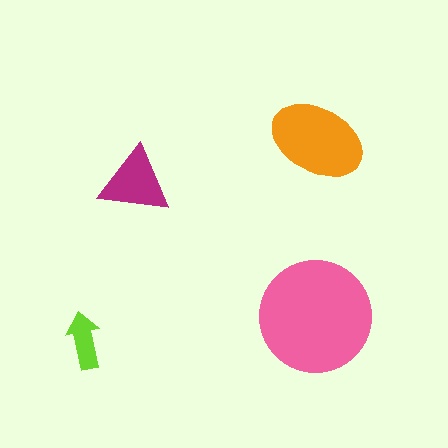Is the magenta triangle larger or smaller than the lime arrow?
Larger.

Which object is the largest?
The pink circle.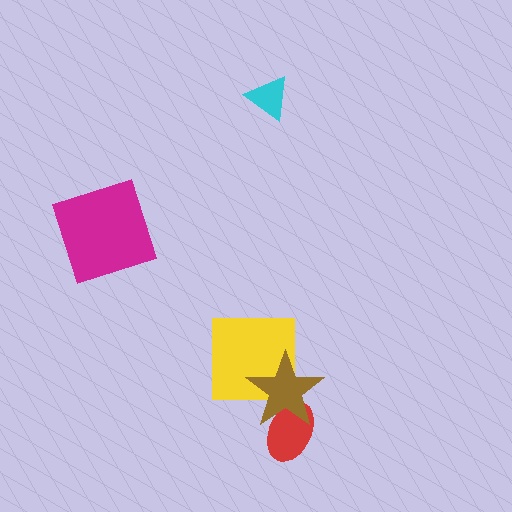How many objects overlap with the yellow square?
1 object overlaps with the yellow square.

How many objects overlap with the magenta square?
0 objects overlap with the magenta square.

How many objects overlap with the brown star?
2 objects overlap with the brown star.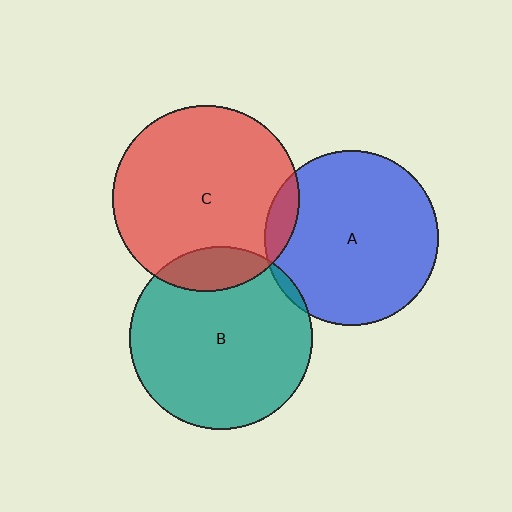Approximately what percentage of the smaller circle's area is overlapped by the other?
Approximately 10%.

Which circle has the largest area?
Circle C (red).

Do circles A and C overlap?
Yes.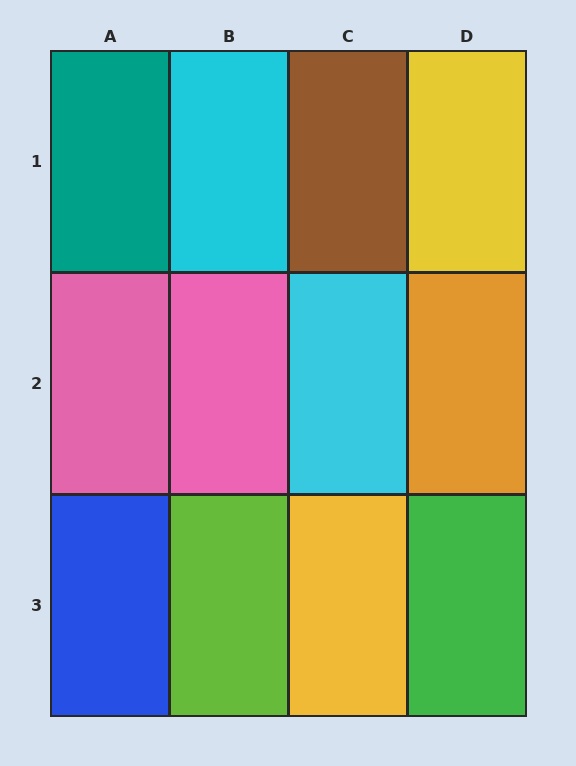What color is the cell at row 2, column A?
Pink.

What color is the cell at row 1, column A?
Teal.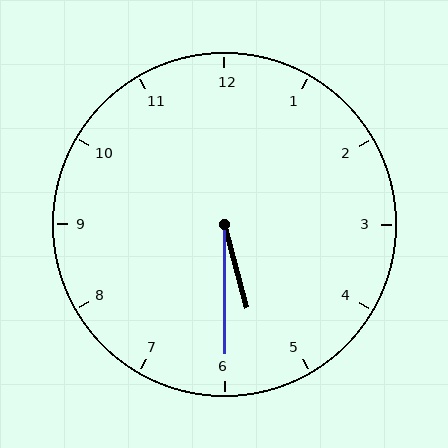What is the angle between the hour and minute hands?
Approximately 15 degrees.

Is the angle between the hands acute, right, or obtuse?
It is acute.